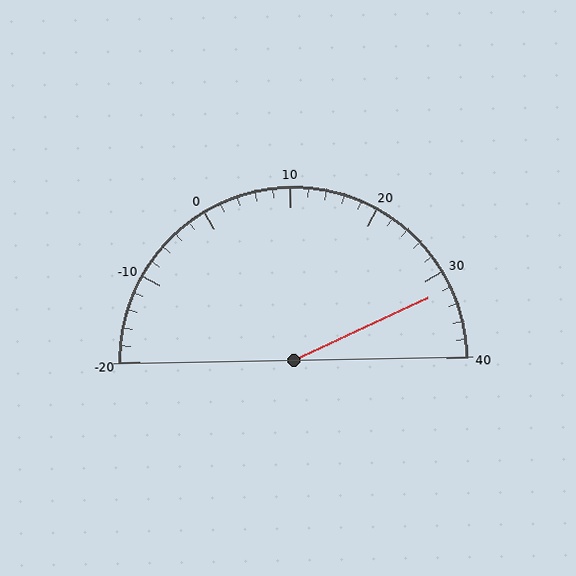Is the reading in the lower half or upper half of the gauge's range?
The reading is in the upper half of the range (-20 to 40).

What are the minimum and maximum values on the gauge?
The gauge ranges from -20 to 40.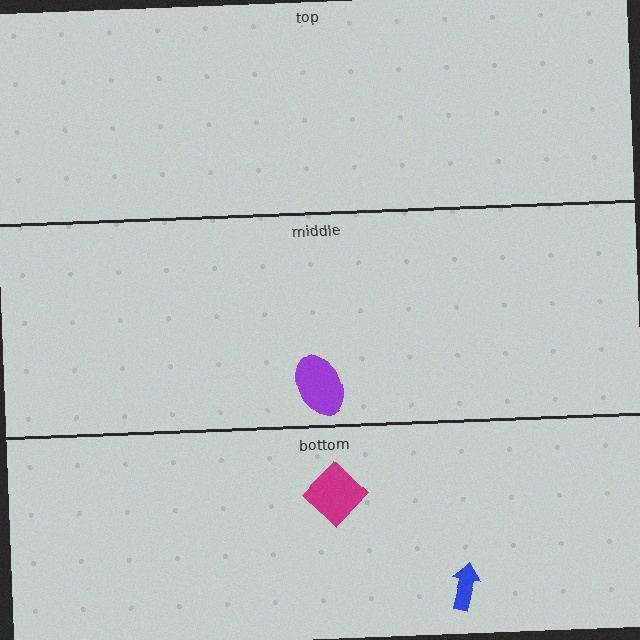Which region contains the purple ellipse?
The middle region.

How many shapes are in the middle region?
1.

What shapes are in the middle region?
The purple ellipse.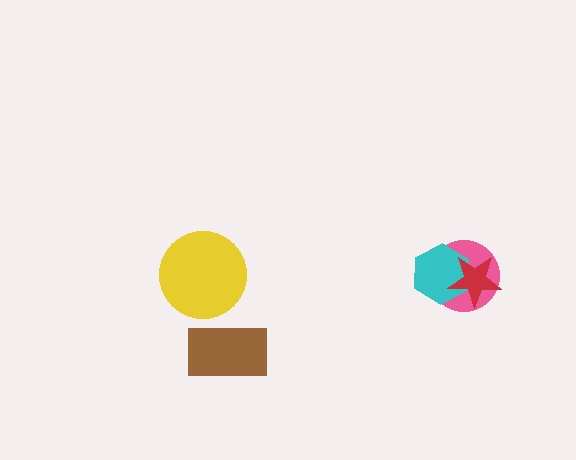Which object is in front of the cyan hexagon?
The red star is in front of the cyan hexagon.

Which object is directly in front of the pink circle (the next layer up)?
The cyan hexagon is directly in front of the pink circle.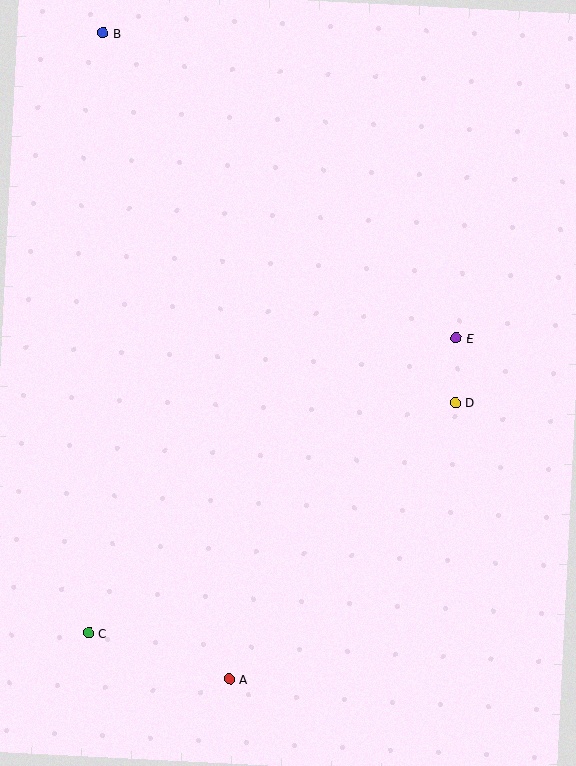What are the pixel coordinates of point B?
Point B is at (103, 33).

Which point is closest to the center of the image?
Point D at (456, 402) is closest to the center.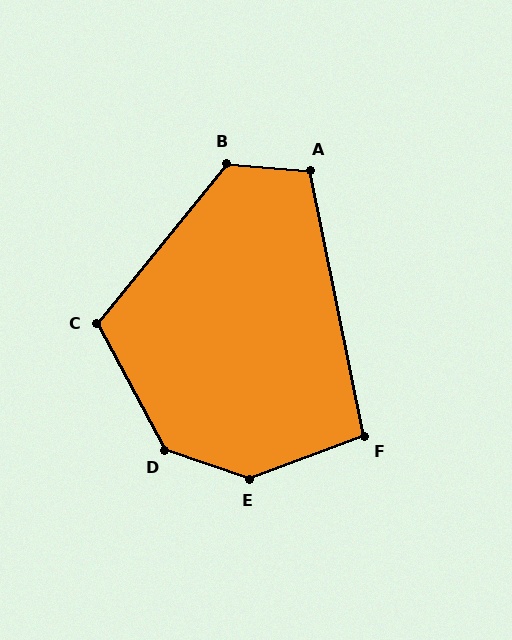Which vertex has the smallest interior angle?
F, at approximately 99 degrees.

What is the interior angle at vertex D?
Approximately 137 degrees (obtuse).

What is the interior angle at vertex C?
Approximately 113 degrees (obtuse).